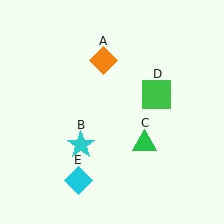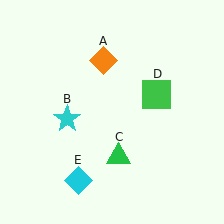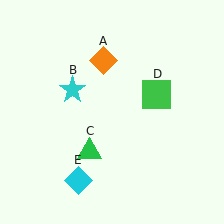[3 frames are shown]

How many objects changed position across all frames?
2 objects changed position: cyan star (object B), green triangle (object C).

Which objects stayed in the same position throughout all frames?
Orange diamond (object A) and green square (object D) and cyan diamond (object E) remained stationary.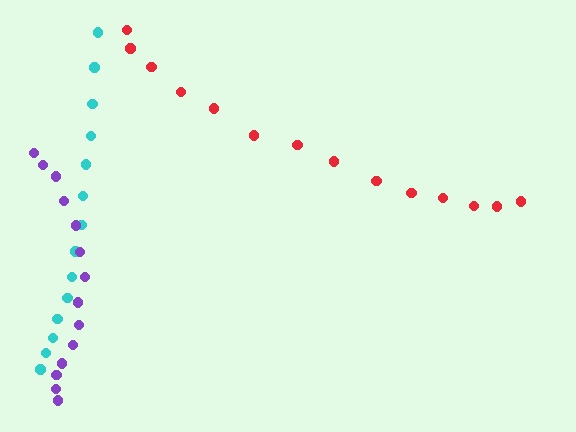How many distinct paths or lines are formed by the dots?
There are 3 distinct paths.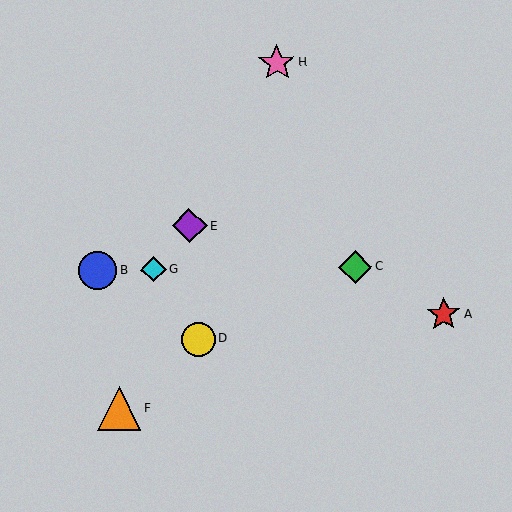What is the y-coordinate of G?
Object G is at y≈270.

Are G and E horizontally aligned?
No, G is at y≈270 and E is at y≈225.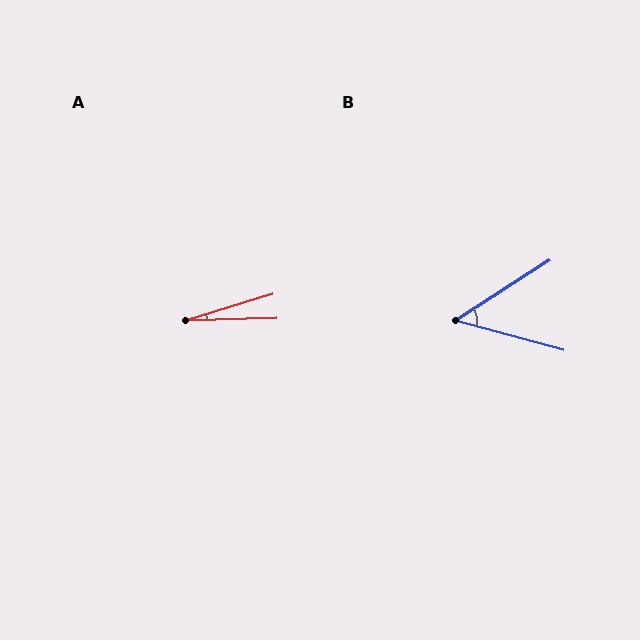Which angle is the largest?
B, at approximately 48 degrees.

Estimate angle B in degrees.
Approximately 48 degrees.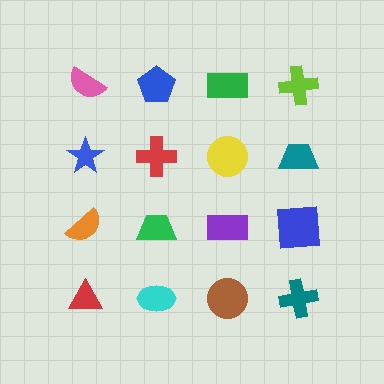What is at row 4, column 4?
A teal cross.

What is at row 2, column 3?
A yellow circle.